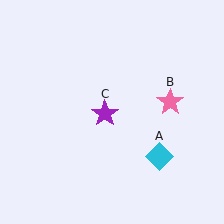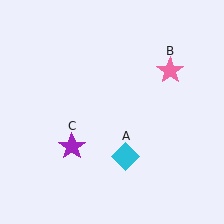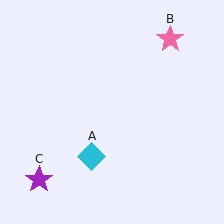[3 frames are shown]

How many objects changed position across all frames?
3 objects changed position: cyan diamond (object A), pink star (object B), purple star (object C).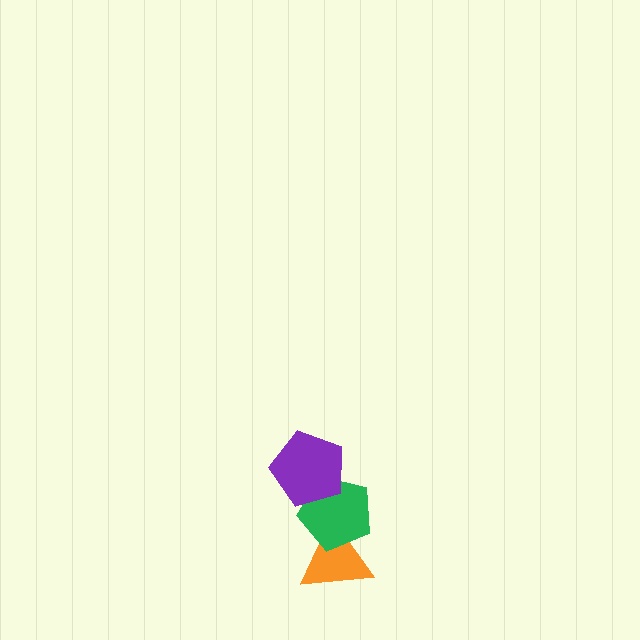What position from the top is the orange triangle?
The orange triangle is 3rd from the top.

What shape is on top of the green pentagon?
The purple pentagon is on top of the green pentagon.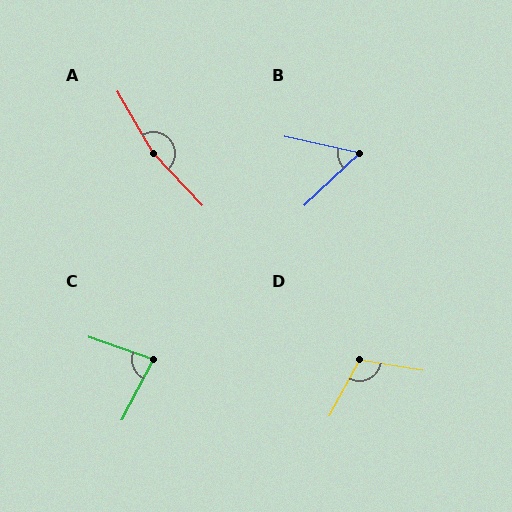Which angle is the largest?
A, at approximately 167 degrees.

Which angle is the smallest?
B, at approximately 55 degrees.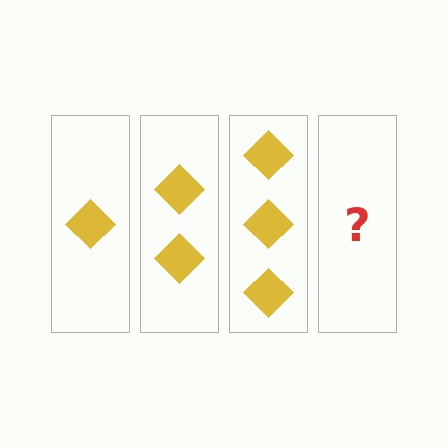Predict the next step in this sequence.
The next step is 4 diamonds.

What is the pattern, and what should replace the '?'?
The pattern is that each step adds one more diamond. The '?' should be 4 diamonds.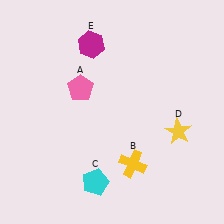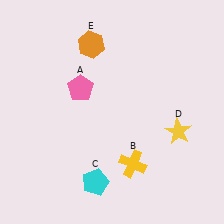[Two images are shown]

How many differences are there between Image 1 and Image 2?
There is 1 difference between the two images.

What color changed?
The hexagon (E) changed from magenta in Image 1 to orange in Image 2.